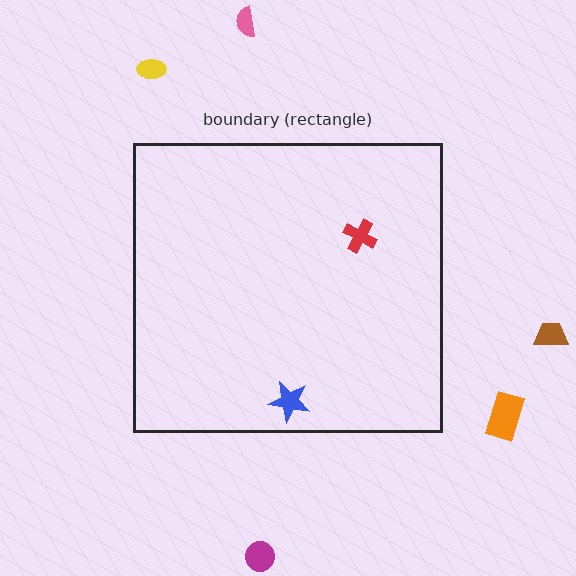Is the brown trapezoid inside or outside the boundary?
Outside.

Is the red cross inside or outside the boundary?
Inside.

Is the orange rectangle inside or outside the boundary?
Outside.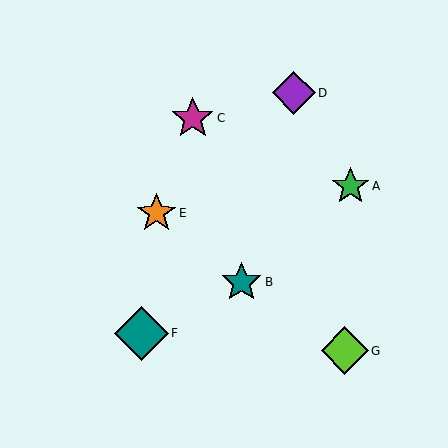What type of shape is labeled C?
Shape C is a magenta star.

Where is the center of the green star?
The center of the green star is at (350, 186).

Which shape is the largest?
The teal diamond (labeled F) is the largest.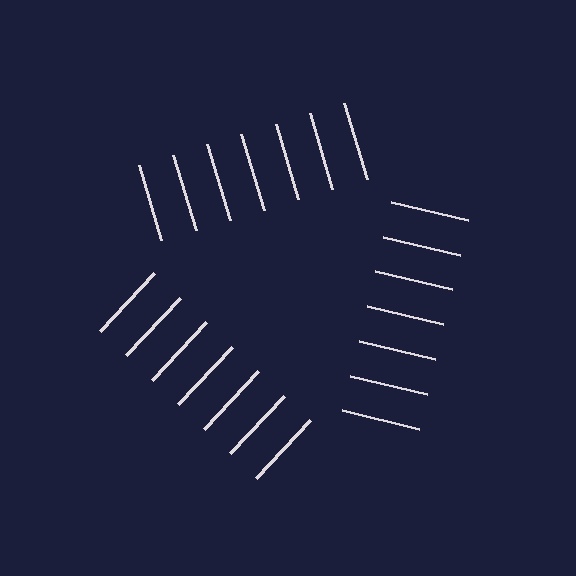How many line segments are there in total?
21 — 7 along each of the 3 edges.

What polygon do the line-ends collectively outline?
An illusory triangle — the line segments terminate on its edges but no continuous stroke is drawn.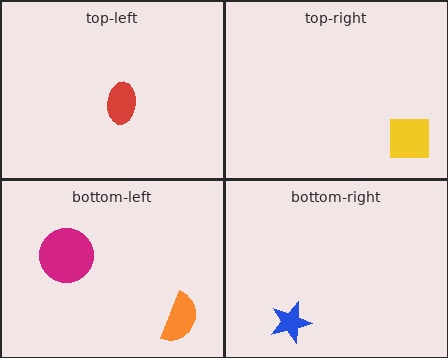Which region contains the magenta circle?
The bottom-left region.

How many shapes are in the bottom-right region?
1.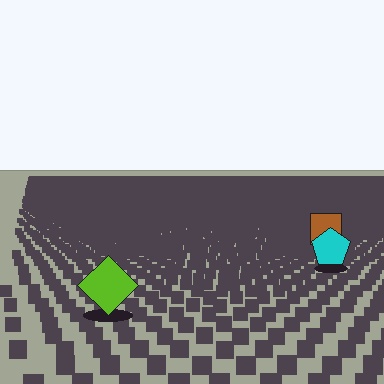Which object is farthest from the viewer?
The brown square is farthest from the viewer. It appears smaller and the ground texture around it is denser.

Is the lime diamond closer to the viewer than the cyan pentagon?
Yes. The lime diamond is closer — you can tell from the texture gradient: the ground texture is coarser near it.